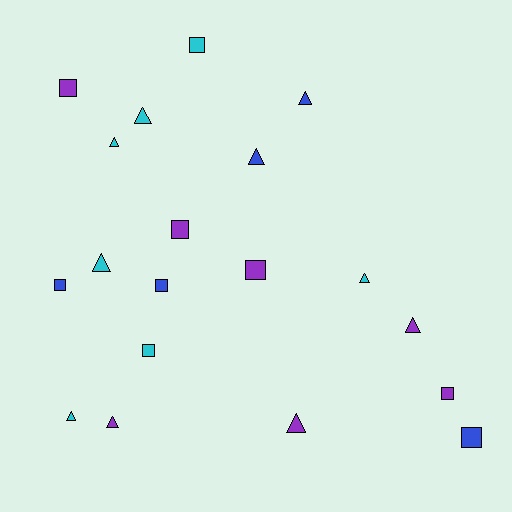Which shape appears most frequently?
Triangle, with 10 objects.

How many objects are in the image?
There are 19 objects.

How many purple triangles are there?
There are 3 purple triangles.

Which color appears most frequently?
Purple, with 7 objects.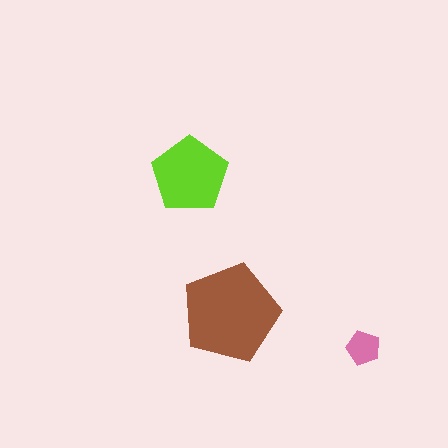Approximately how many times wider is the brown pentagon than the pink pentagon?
About 3 times wider.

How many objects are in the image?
There are 3 objects in the image.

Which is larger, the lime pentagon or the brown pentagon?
The brown one.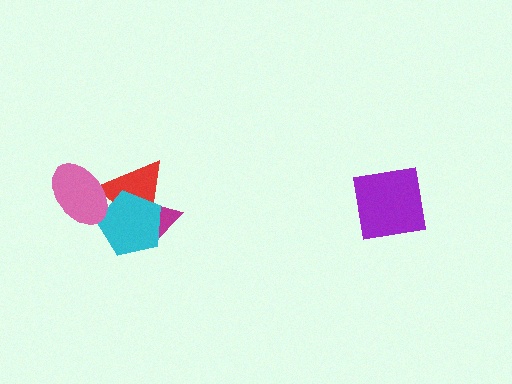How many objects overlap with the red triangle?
3 objects overlap with the red triangle.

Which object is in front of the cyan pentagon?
The pink ellipse is in front of the cyan pentagon.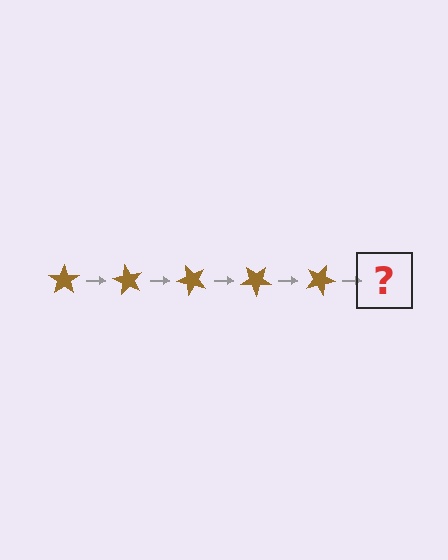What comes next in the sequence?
The next element should be a brown star rotated 300 degrees.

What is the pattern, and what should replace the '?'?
The pattern is that the star rotates 60 degrees each step. The '?' should be a brown star rotated 300 degrees.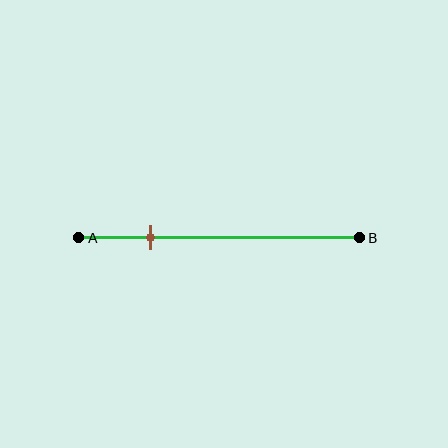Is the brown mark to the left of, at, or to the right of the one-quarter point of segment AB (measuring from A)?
The brown mark is approximately at the one-quarter point of segment AB.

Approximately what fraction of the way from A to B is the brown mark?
The brown mark is approximately 25% of the way from A to B.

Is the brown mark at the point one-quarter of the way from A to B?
Yes, the mark is approximately at the one-quarter point.